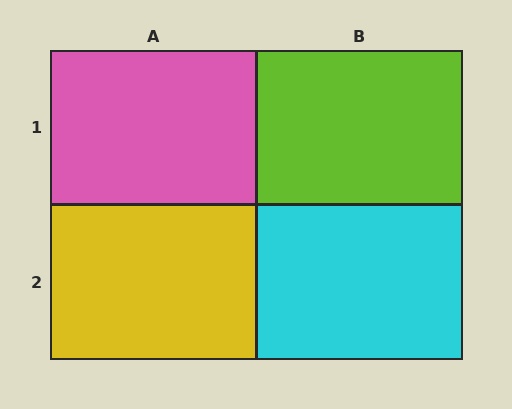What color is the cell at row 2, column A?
Yellow.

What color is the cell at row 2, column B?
Cyan.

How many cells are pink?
1 cell is pink.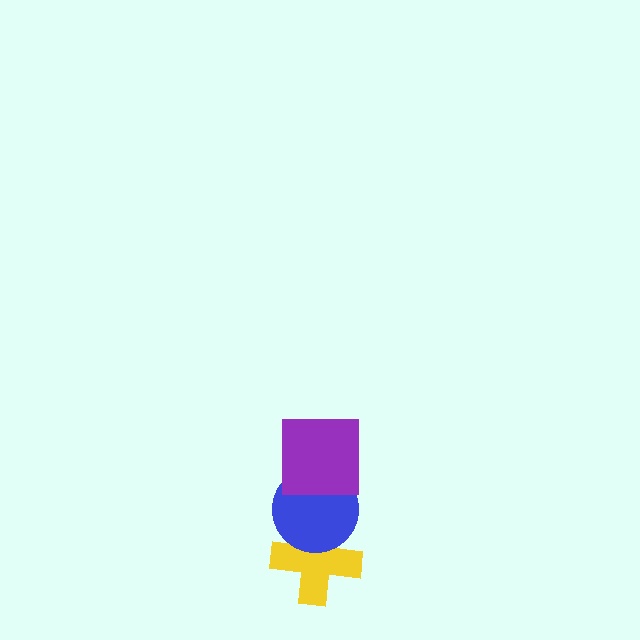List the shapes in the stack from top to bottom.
From top to bottom: the purple square, the blue circle, the yellow cross.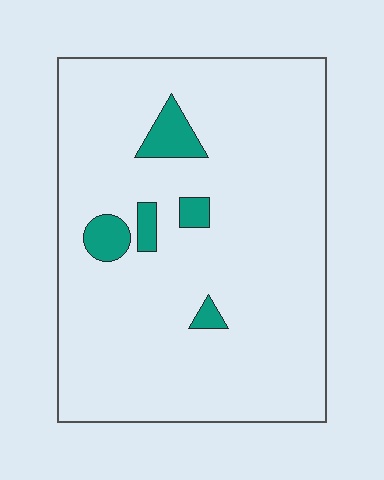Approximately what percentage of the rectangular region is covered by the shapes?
Approximately 5%.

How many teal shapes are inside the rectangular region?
5.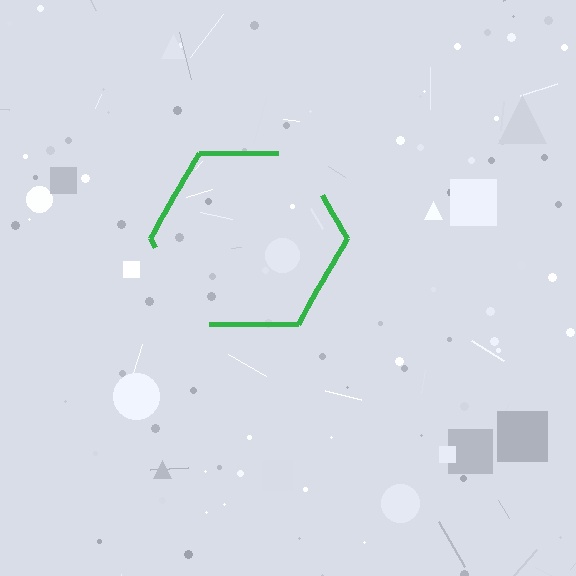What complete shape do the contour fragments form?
The contour fragments form a hexagon.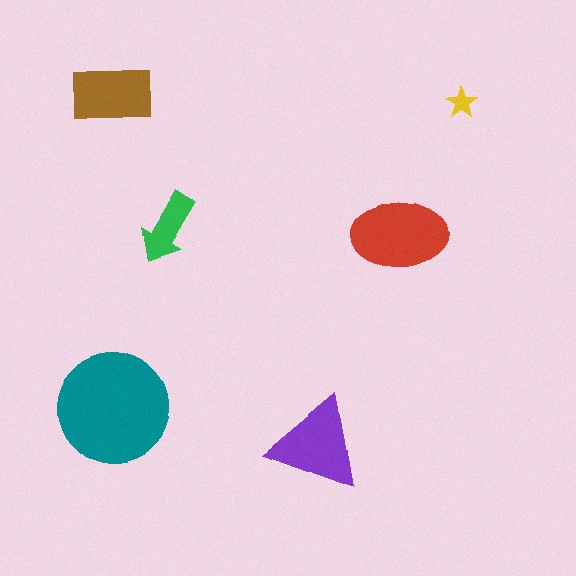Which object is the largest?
The teal circle.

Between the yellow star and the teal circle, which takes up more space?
The teal circle.